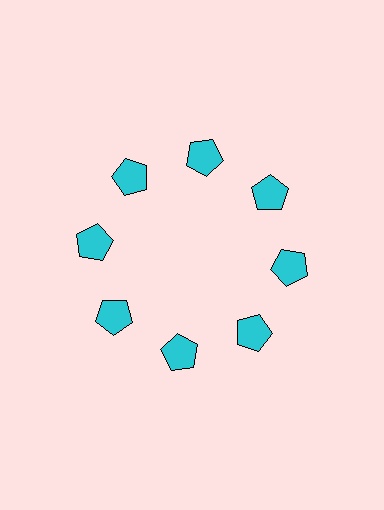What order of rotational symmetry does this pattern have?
This pattern has 8-fold rotational symmetry.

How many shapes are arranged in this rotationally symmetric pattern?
There are 8 shapes, arranged in 8 groups of 1.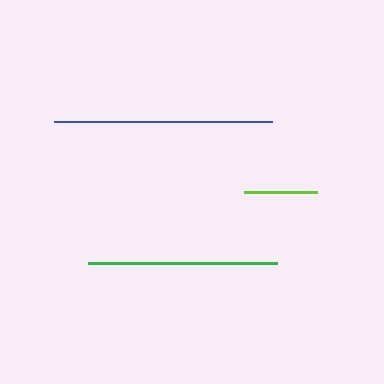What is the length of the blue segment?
The blue segment is approximately 218 pixels long.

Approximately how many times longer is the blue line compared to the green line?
The blue line is approximately 1.2 times the length of the green line.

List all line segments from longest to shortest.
From longest to shortest: blue, green, lime.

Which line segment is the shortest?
The lime line is the shortest at approximately 73 pixels.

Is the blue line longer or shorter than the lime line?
The blue line is longer than the lime line.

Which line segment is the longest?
The blue line is the longest at approximately 218 pixels.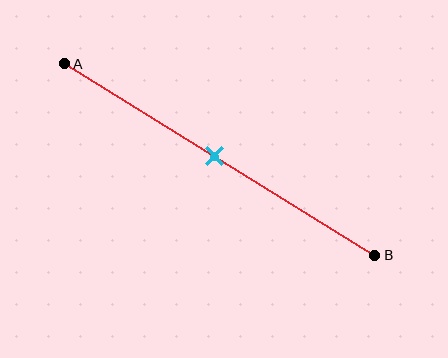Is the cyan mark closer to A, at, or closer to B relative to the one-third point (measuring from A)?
The cyan mark is closer to point B than the one-third point of segment AB.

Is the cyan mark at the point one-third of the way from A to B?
No, the mark is at about 50% from A, not at the 33% one-third point.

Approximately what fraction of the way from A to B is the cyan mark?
The cyan mark is approximately 50% of the way from A to B.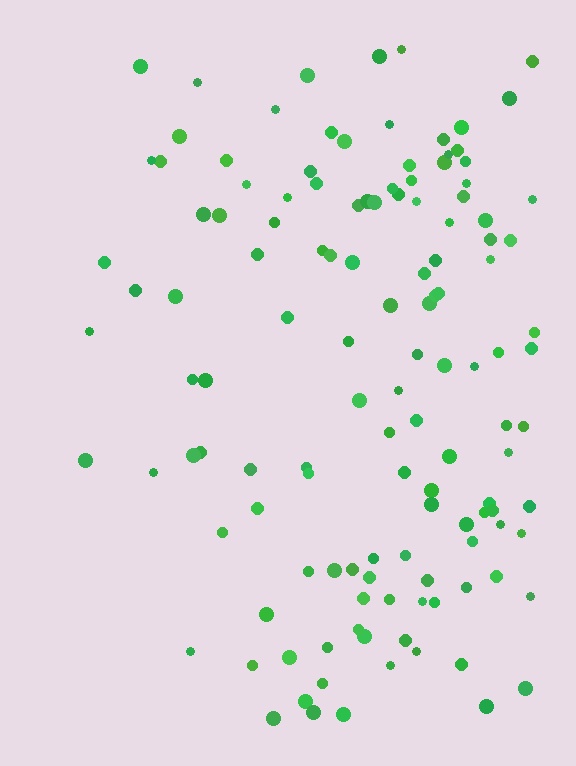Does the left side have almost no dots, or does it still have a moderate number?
Still a moderate number, just noticeably fewer than the right.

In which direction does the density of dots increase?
From left to right, with the right side densest.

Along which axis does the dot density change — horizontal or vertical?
Horizontal.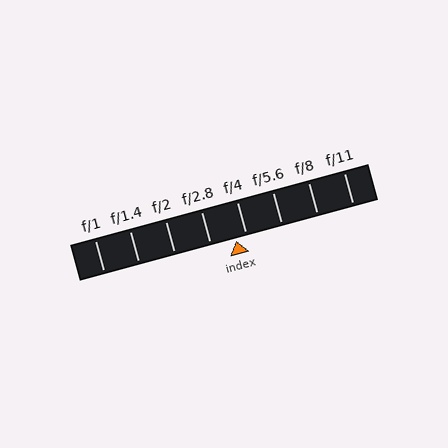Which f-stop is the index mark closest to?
The index mark is closest to f/4.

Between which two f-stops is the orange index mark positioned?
The index mark is between f/2.8 and f/4.